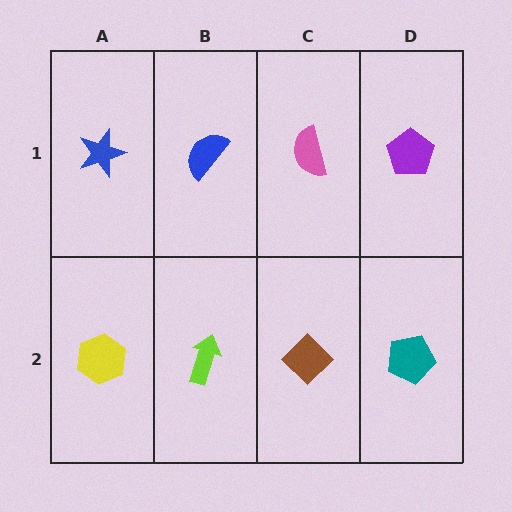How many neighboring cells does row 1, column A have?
2.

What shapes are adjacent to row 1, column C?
A brown diamond (row 2, column C), a blue semicircle (row 1, column B), a purple pentagon (row 1, column D).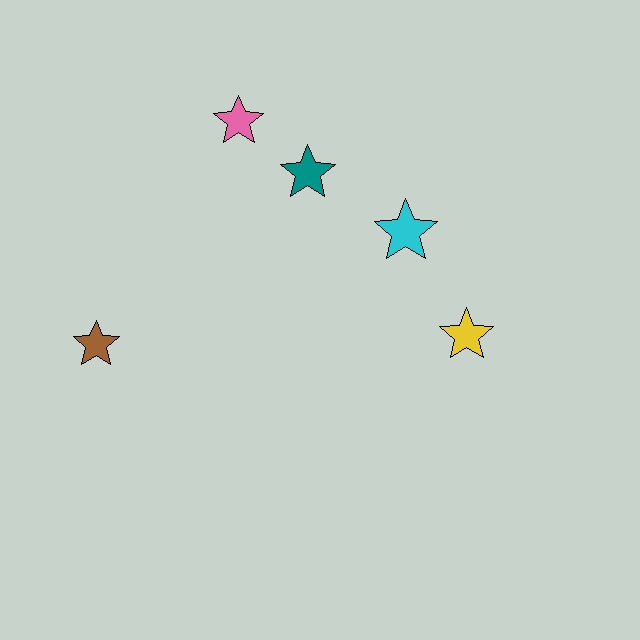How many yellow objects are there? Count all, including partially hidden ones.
There is 1 yellow object.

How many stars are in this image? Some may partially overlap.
There are 5 stars.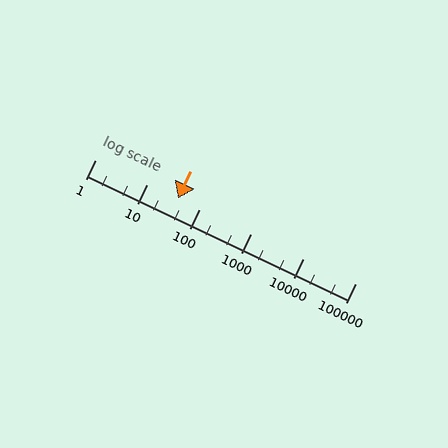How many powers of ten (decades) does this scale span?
The scale spans 5 decades, from 1 to 100000.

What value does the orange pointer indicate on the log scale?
The pointer indicates approximately 39.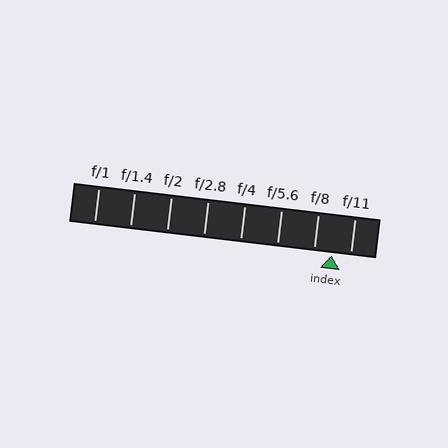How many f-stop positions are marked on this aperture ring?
There are 8 f-stop positions marked.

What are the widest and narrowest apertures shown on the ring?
The widest aperture shown is f/1 and the narrowest is f/11.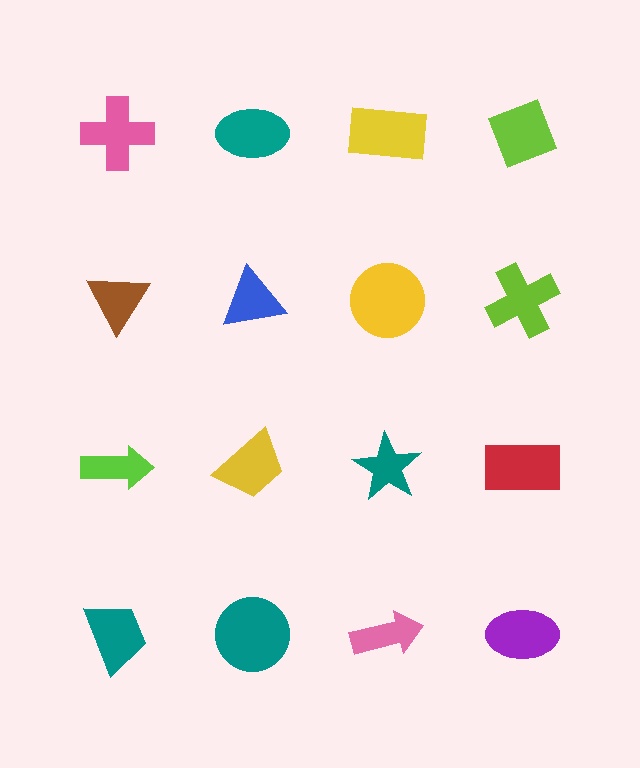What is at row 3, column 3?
A teal star.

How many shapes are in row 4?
4 shapes.